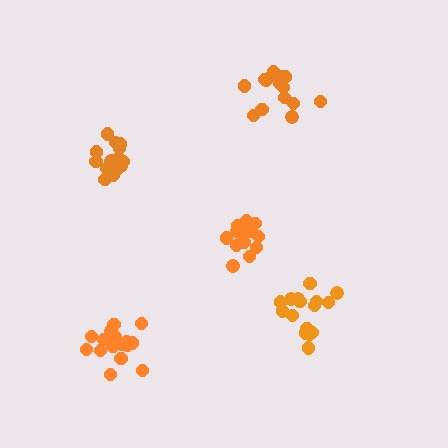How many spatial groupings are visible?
There are 5 spatial groupings.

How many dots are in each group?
Group 1: 19 dots, Group 2: 17 dots, Group 3: 15 dots, Group 4: 18 dots, Group 5: 16 dots (85 total).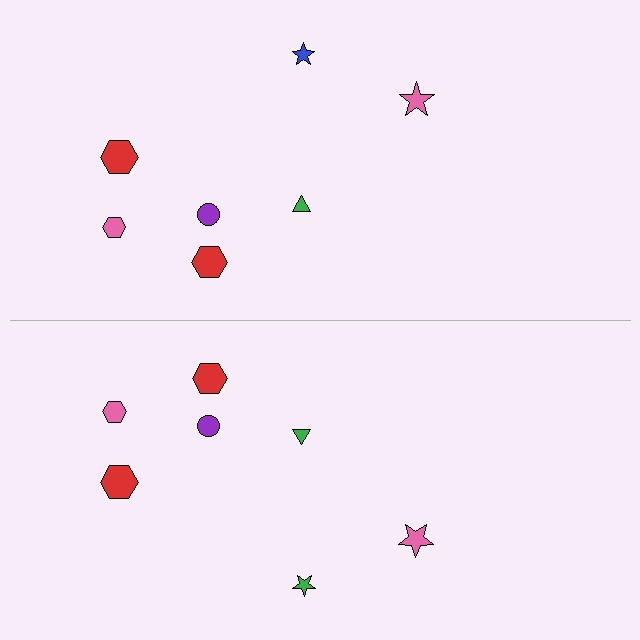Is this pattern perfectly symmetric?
No, the pattern is not perfectly symmetric. The green star on the bottom side breaks the symmetry — its mirror counterpart is blue.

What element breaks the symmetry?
The green star on the bottom side breaks the symmetry — its mirror counterpart is blue.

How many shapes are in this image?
There are 14 shapes in this image.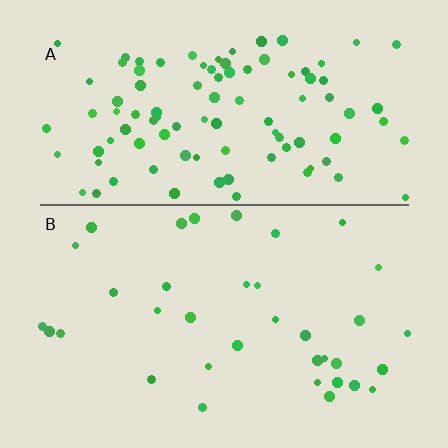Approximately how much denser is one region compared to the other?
Approximately 2.8× — region A over region B.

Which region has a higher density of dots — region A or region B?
A (the top).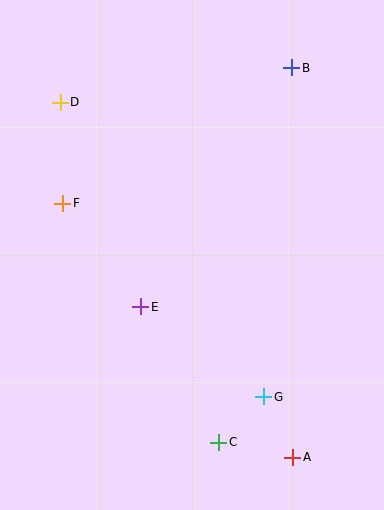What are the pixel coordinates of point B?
Point B is at (292, 68).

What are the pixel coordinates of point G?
Point G is at (264, 397).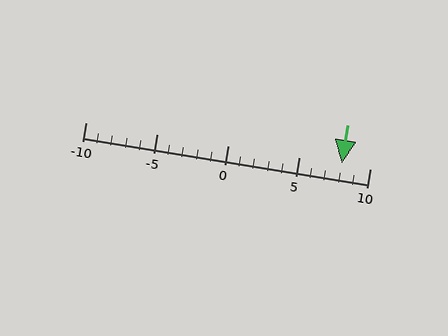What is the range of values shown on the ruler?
The ruler shows values from -10 to 10.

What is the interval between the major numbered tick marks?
The major tick marks are spaced 5 units apart.